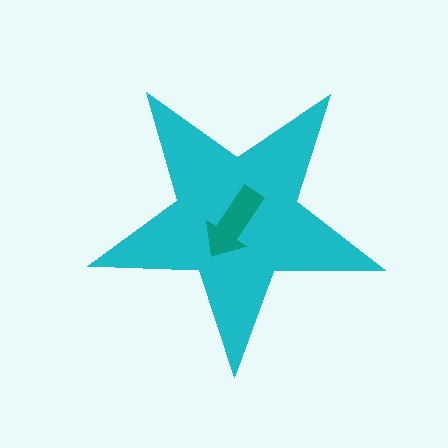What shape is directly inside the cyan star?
The teal arrow.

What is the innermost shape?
The teal arrow.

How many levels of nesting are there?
2.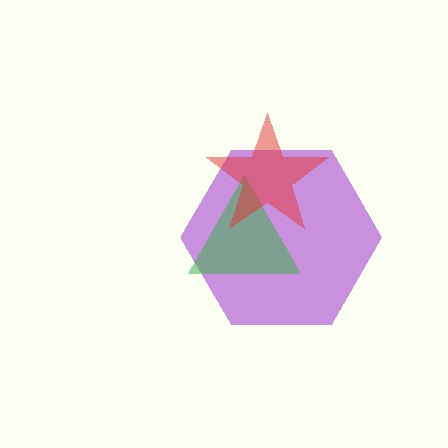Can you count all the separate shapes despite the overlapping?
Yes, there are 3 separate shapes.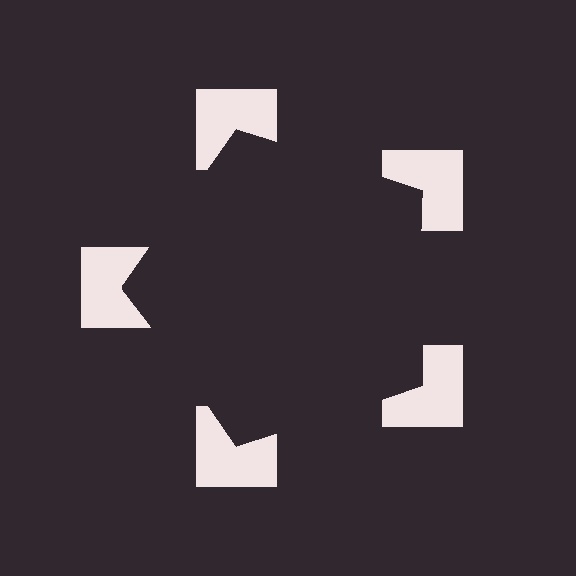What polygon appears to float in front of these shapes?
An illusory pentagon — its edges are inferred from the aligned wedge cuts in the notched squares, not physically drawn.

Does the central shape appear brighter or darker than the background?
It typically appears slightly darker than the background, even though no actual brightness change is drawn.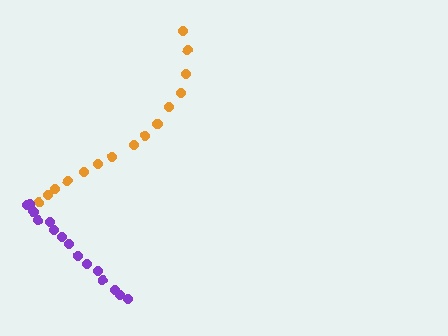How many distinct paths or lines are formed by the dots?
There are 2 distinct paths.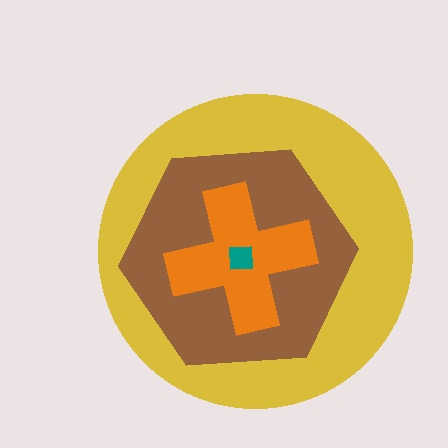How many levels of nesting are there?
4.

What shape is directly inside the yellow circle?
The brown hexagon.